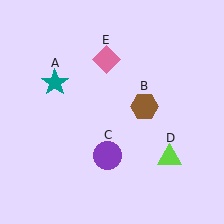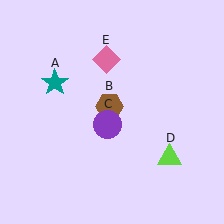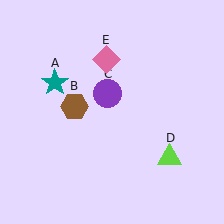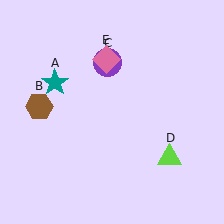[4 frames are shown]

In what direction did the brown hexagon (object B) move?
The brown hexagon (object B) moved left.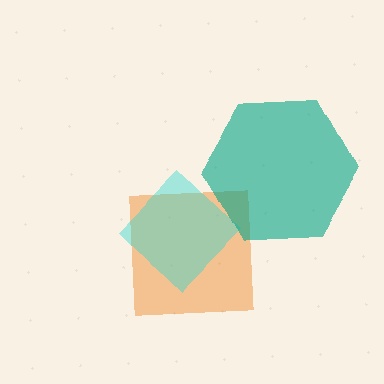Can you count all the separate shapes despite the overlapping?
Yes, there are 3 separate shapes.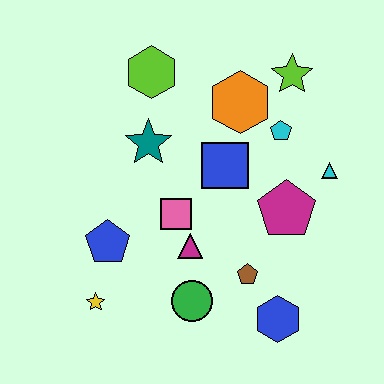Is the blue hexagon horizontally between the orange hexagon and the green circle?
No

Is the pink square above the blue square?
No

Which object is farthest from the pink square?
The lime star is farthest from the pink square.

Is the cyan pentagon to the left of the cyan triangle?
Yes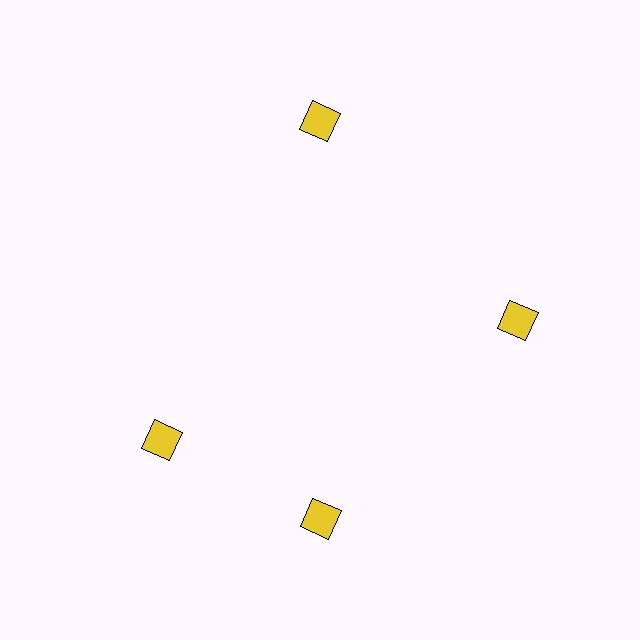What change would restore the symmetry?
The symmetry would be restored by rotating it back into even spacing with its neighbors so that all 4 diamonds sit at equal angles and equal distance from the center.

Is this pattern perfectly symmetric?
No. The 4 yellow diamonds are arranged in a ring, but one element near the 9 o'clock position is rotated out of alignment along the ring, breaking the 4-fold rotational symmetry.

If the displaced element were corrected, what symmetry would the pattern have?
It would have 4-fold rotational symmetry — the pattern would map onto itself every 90 degrees.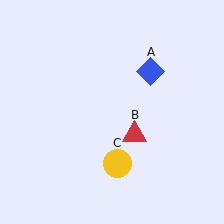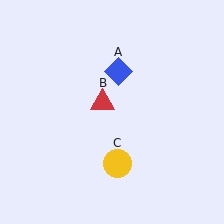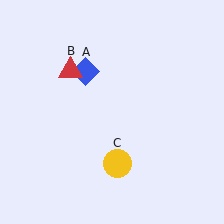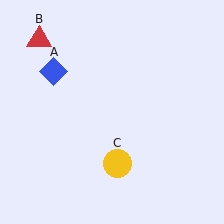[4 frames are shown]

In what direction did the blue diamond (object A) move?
The blue diamond (object A) moved left.